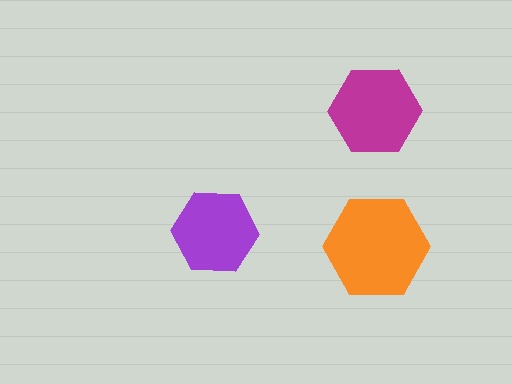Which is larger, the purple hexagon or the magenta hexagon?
The magenta one.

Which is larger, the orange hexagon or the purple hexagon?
The orange one.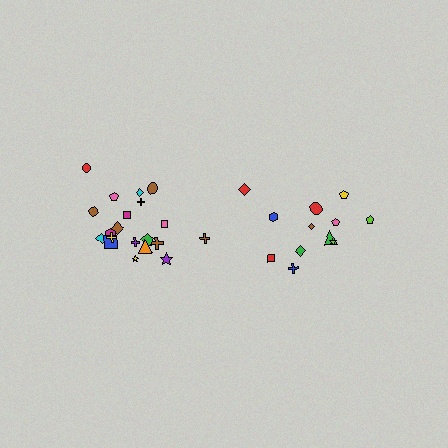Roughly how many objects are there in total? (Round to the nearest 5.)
Roughly 35 objects in total.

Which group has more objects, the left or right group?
The left group.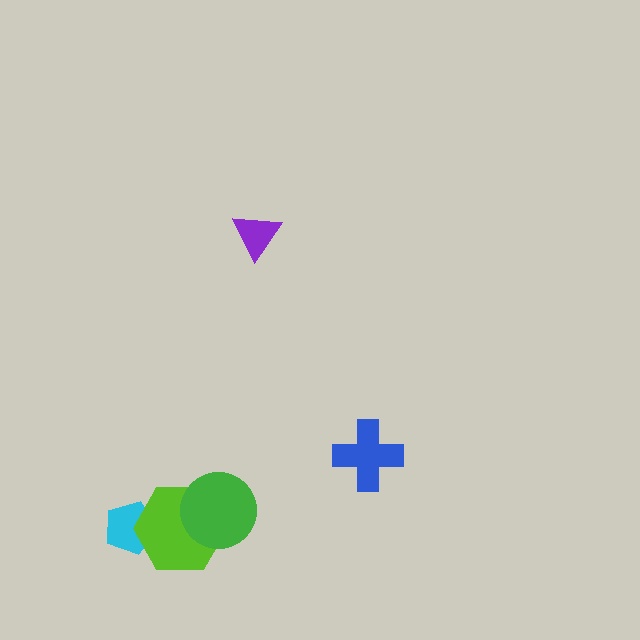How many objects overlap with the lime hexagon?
2 objects overlap with the lime hexagon.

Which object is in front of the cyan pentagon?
The lime hexagon is in front of the cyan pentagon.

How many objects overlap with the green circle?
1 object overlaps with the green circle.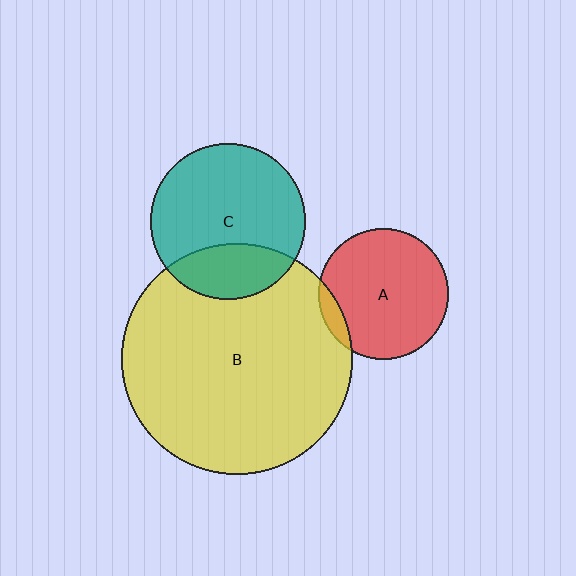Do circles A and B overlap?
Yes.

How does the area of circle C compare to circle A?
Approximately 1.4 times.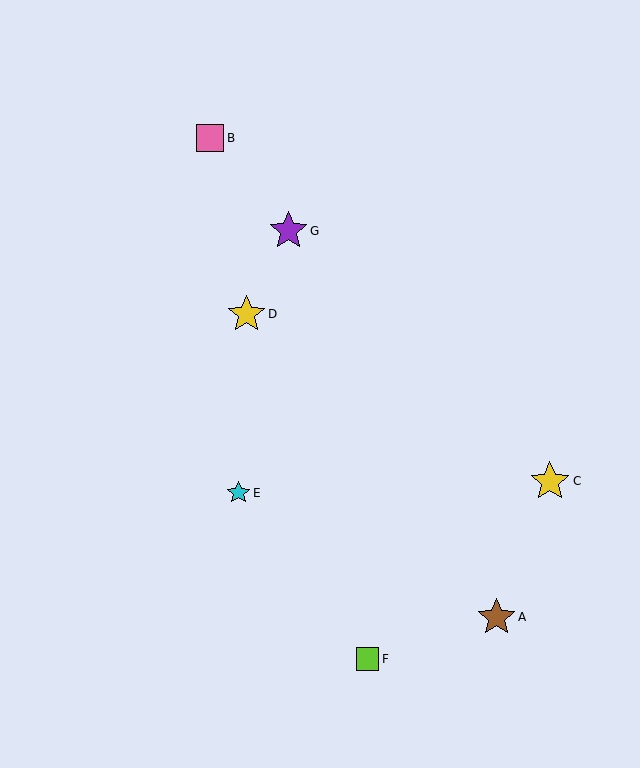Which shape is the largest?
The yellow star (labeled C) is the largest.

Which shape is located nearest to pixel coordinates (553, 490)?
The yellow star (labeled C) at (550, 481) is nearest to that location.